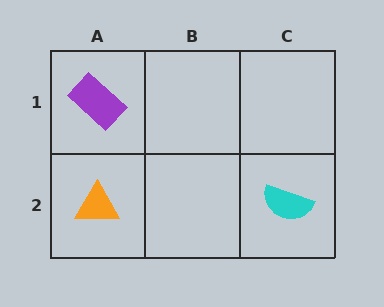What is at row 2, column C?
A cyan semicircle.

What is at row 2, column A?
An orange triangle.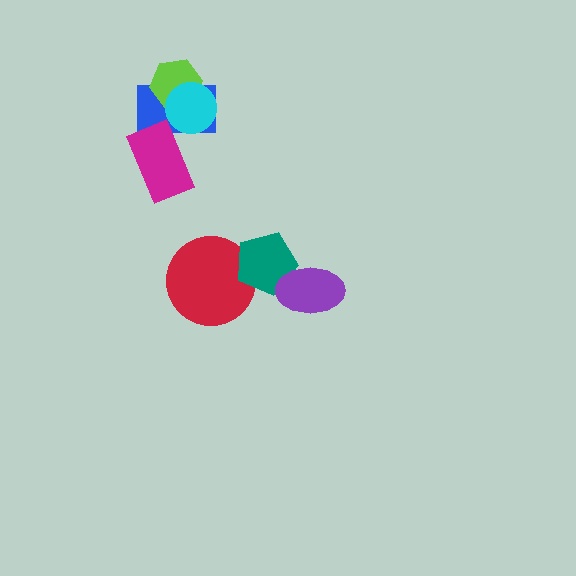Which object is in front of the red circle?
The teal pentagon is in front of the red circle.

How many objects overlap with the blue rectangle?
3 objects overlap with the blue rectangle.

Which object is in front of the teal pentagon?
The purple ellipse is in front of the teal pentagon.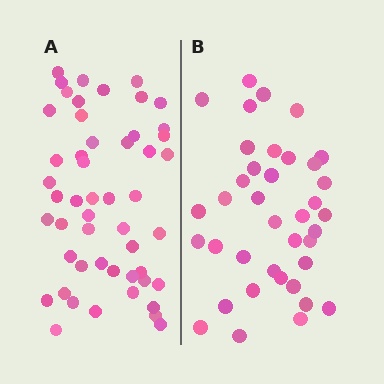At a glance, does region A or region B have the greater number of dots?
Region A (the left region) has more dots.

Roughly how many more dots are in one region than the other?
Region A has approximately 15 more dots than region B.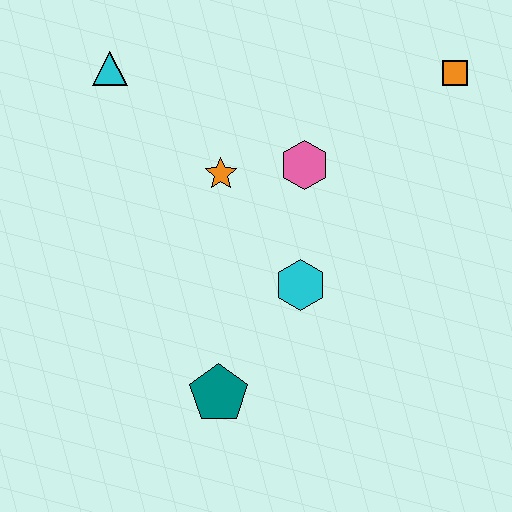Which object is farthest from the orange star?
The orange square is farthest from the orange star.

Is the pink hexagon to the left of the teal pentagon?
No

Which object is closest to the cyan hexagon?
The pink hexagon is closest to the cyan hexagon.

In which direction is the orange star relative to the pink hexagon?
The orange star is to the left of the pink hexagon.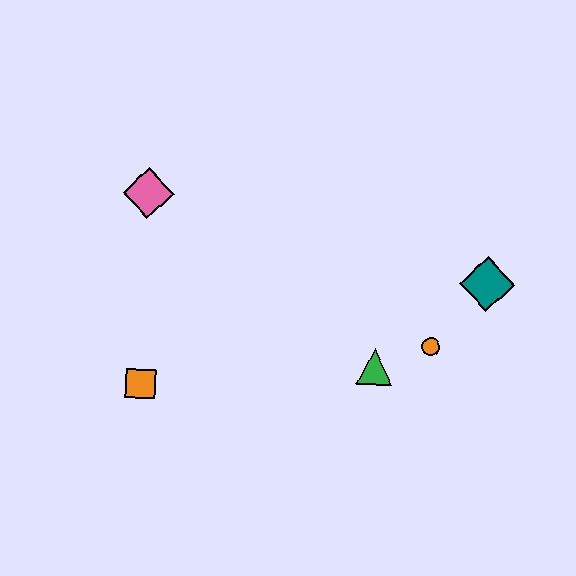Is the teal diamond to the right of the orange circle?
Yes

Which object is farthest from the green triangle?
The pink diamond is farthest from the green triangle.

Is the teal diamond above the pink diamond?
No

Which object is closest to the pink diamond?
The orange square is closest to the pink diamond.